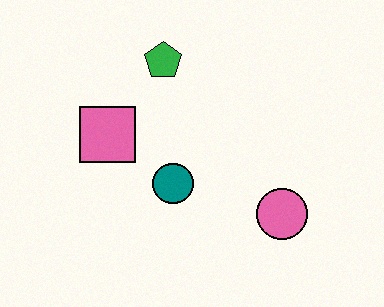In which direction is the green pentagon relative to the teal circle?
The green pentagon is above the teal circle.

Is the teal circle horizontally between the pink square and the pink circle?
Yes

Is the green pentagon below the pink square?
No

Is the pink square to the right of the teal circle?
No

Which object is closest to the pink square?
The teal circle is closest to the pink square.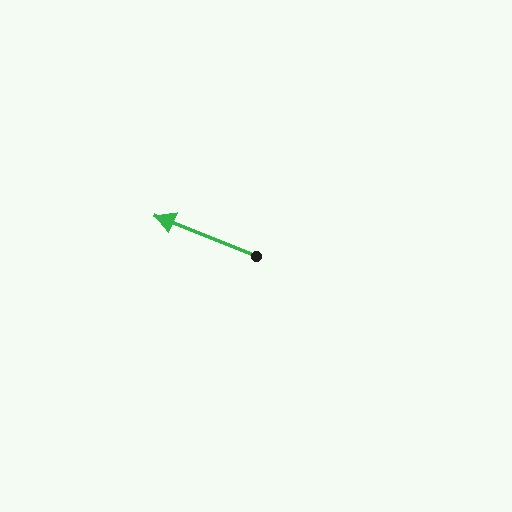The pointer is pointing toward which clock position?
Roughly 10 o'clock.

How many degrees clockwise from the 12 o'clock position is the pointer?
Approximately 292 degrees.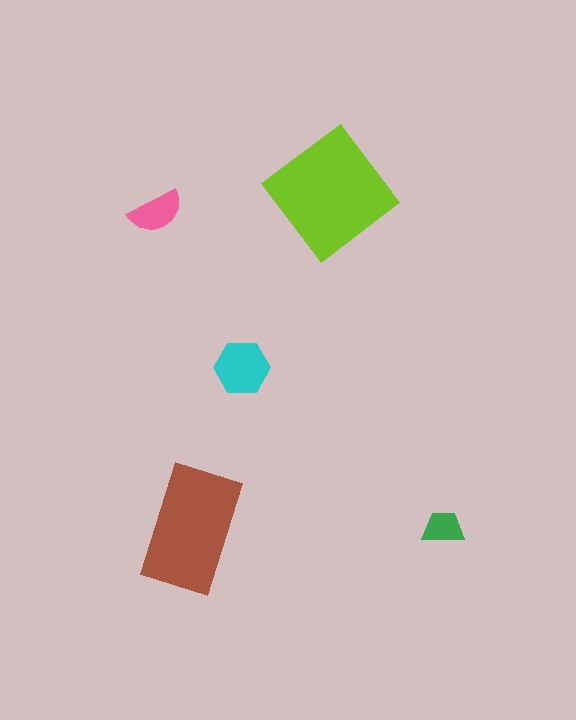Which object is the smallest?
The green trapezoid.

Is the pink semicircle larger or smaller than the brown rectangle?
Smaller.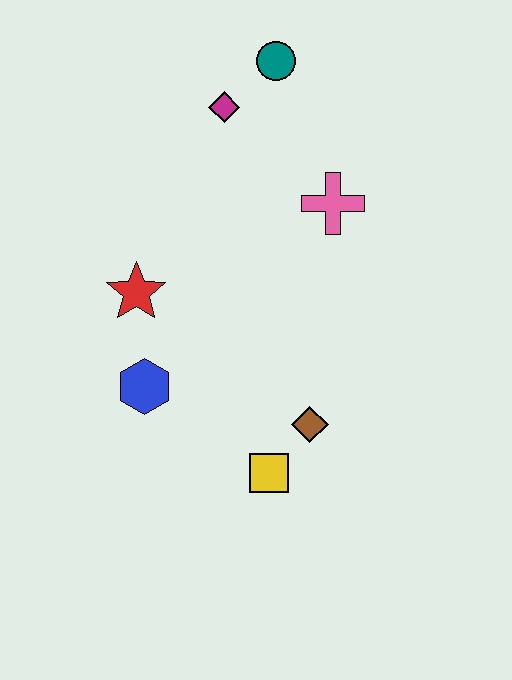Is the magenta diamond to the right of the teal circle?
No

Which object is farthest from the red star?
The teal circle is farthest from the red star.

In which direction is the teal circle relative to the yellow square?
The teal circle is above the yellow square.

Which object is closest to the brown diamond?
The yellow square is closest to the brown diamond.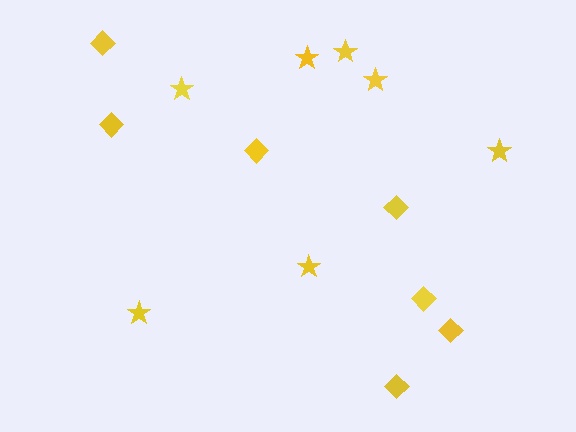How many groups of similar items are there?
There are 2 groups: one group of stars (7) and one group of diamonds (7).